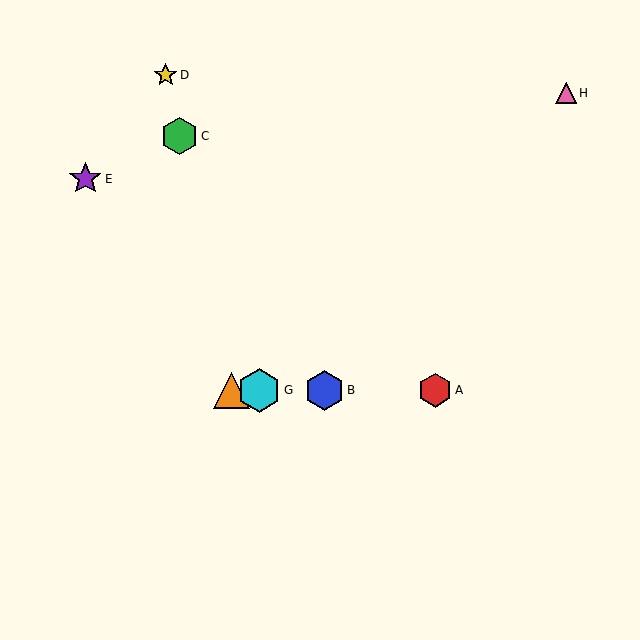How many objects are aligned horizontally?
4 objects (A, B, F, G) are aligned horizontally.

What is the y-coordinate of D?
Object D is at y≈75.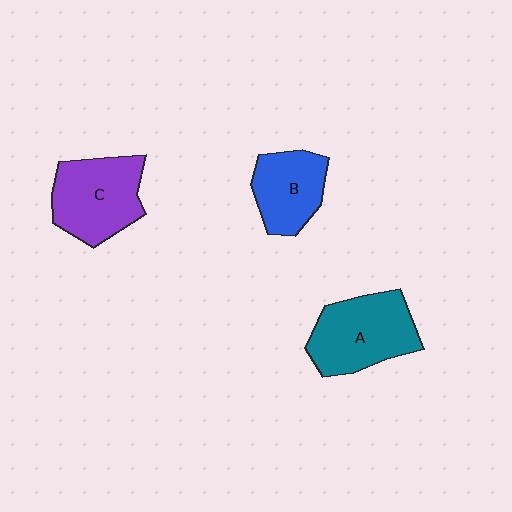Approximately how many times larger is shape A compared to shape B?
Approximately 1.4 times.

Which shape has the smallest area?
Shape B (blue).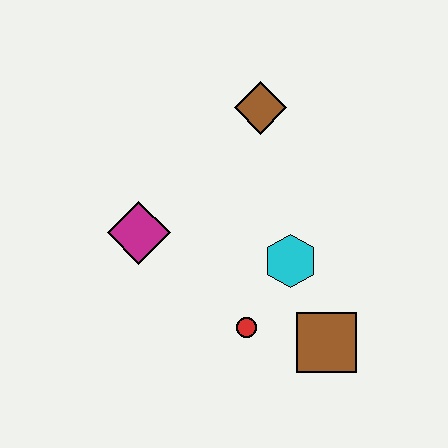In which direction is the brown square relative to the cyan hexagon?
The brown square is below the cyan hexagon.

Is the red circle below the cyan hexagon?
Yes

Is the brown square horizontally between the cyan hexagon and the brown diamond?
No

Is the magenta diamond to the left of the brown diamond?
Yes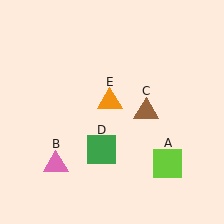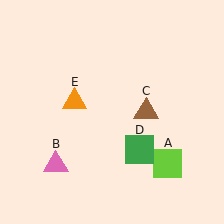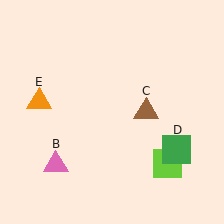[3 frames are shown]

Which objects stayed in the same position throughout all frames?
Lime square (object A) and pink triangle (object B) and brown triangle (object C) remained stationary.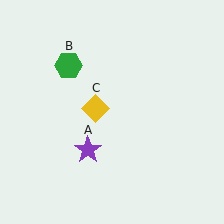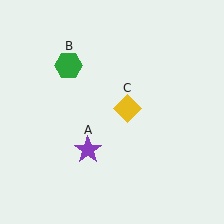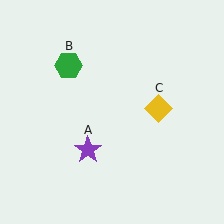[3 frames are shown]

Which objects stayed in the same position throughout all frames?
Purple star (object A) and green hexagon (object B) remained stationary.